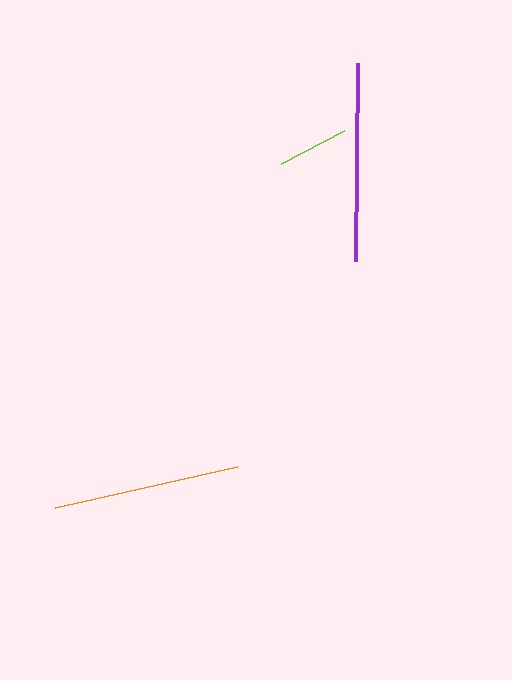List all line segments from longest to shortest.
From longest to shortest: purple, orange, lime.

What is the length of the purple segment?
The purple segment is approximately 198 pixels long.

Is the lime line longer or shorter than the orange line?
The orange line is longer than the lime line.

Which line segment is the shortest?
The lime line is the shortest at approximately 71 pixels.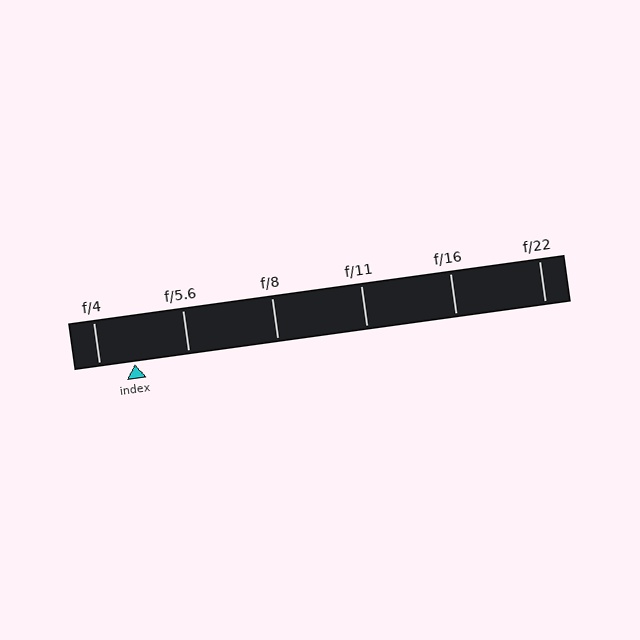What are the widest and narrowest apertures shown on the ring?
The widest aperture shown is f/4 and the narrowest is f/22.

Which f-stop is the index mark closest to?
The index mark is closest to f/4.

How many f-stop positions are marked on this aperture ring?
There are 6 f-stop positions marked.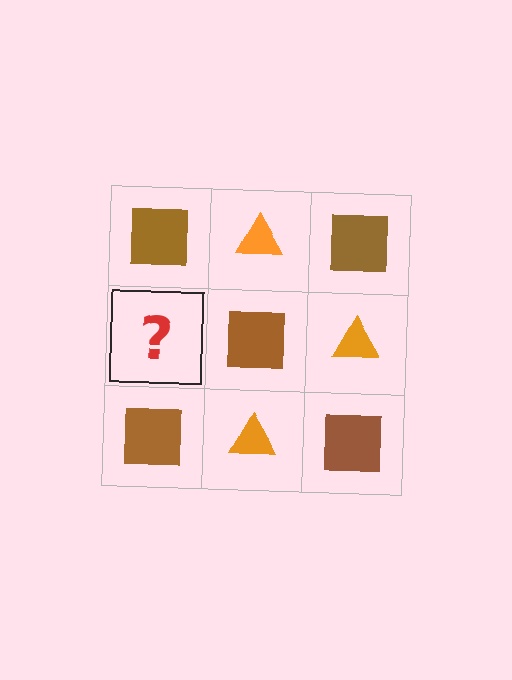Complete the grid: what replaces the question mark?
The question mark should be replaced with an orange triangle.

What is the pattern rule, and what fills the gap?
The rule is that it alternates brown square and orange triangle in a checkerboard pattern. The gap should be filled with an orange triangle.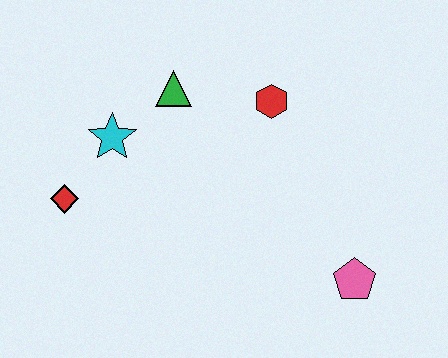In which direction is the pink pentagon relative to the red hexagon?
The pink pentagon is below the red hexagon.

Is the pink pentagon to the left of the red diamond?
No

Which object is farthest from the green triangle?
The pink pentagon is farthest from the green triangle.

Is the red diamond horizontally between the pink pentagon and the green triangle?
No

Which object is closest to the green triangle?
The cyan star is closest to the green triangle.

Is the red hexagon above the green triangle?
No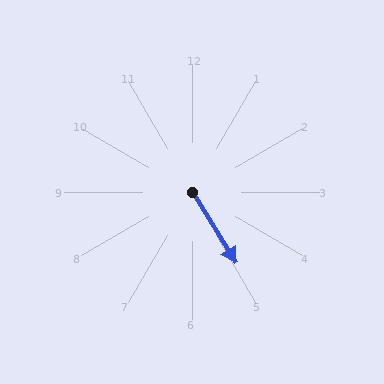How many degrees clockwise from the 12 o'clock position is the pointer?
Approximately 148 degrees.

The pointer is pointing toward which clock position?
Roughly 5 o'clock.